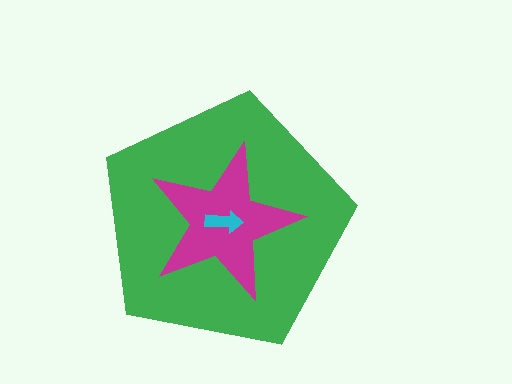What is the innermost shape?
The cyan arrow.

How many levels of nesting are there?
3.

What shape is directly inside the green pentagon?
The magenta star.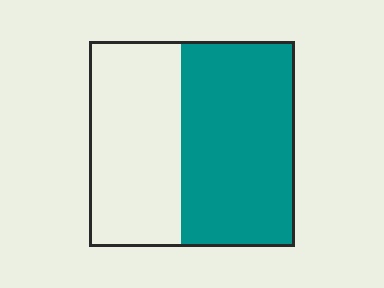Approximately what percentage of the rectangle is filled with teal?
Approximately 55%.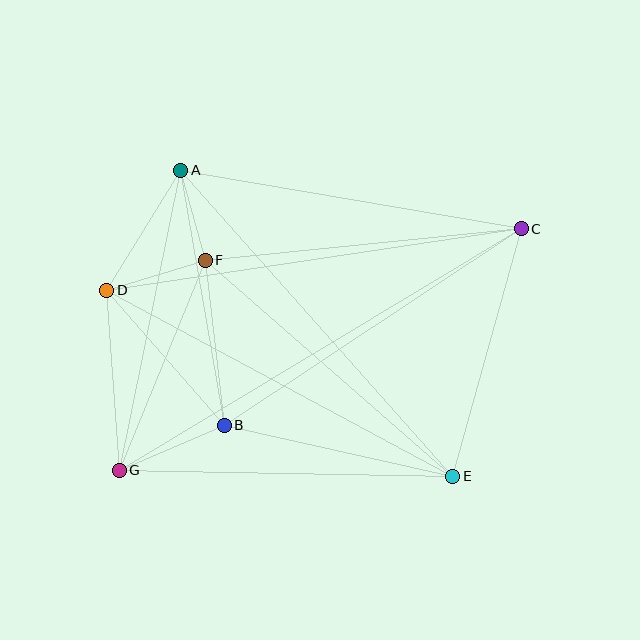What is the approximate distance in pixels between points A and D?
The distance between A and D is approximately 141 pixels.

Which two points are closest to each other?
Points A and F are closest to each other.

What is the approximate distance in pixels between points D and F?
The distance between D and F is approximately 103 pixels.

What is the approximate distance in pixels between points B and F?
The distance between B and F is approximately 166 pixels.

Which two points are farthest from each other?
Points C and G are farthest from each other.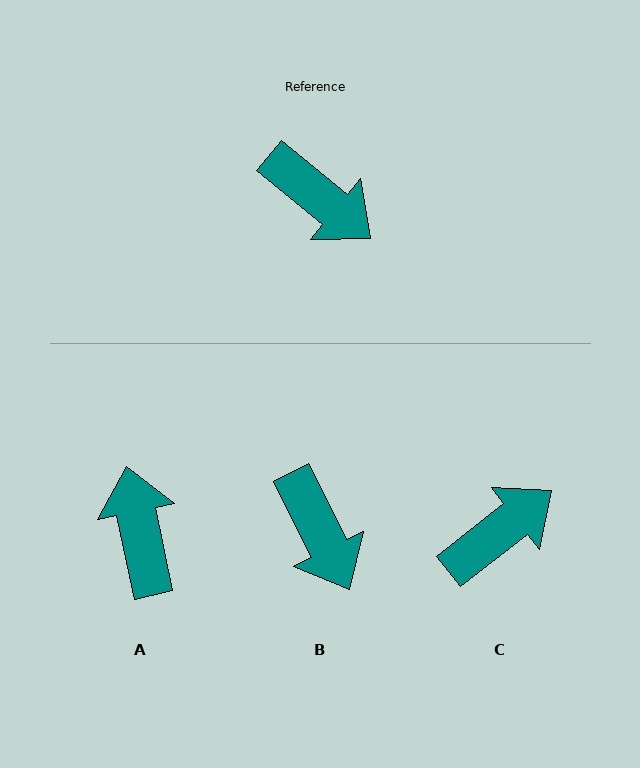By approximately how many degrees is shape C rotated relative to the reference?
Approximately 77 degrees counter-clockwise.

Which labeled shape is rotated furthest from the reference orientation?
A, about 141 degrees away.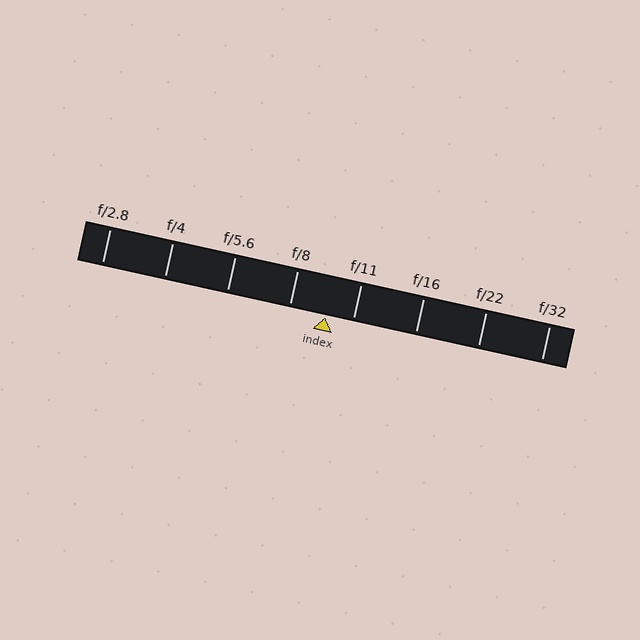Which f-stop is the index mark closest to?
The index mark is closest to f/11.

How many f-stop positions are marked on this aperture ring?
There are 8 f-stop positions marked.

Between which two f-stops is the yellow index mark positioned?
The index mark is between f/8 and f/11.